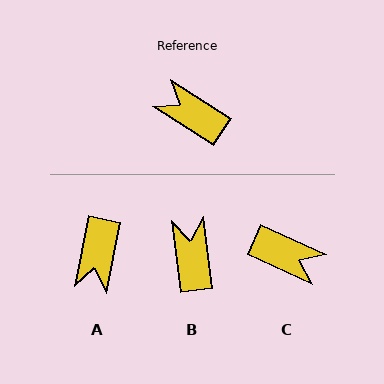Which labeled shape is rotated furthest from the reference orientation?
C, about 171 degrees away.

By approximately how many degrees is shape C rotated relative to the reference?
Approximately 171 degrees clockwise.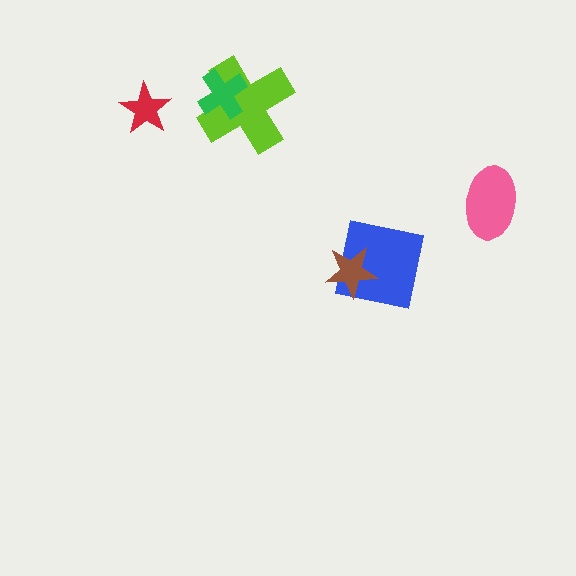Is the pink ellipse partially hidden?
No, no other shape covers it.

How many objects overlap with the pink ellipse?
0 objects overlap with the pink ellipse.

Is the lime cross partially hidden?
Yes, it is partially covered by another shape.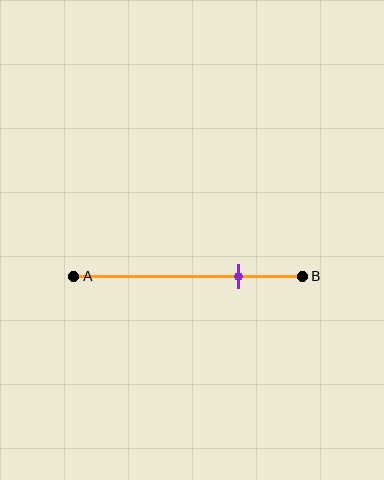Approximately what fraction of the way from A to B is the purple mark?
The purple mark is approximately 70% of the way from A to B.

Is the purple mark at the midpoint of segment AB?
No, the mark is at about 70% from A, not at the 50% midpoint.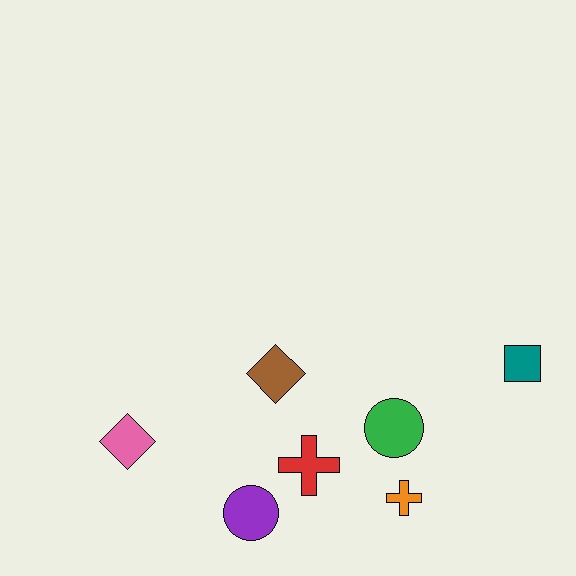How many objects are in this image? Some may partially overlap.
There are 7 objects.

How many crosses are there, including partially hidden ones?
There are 2 crosses.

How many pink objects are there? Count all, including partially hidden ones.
There is 1 pink object.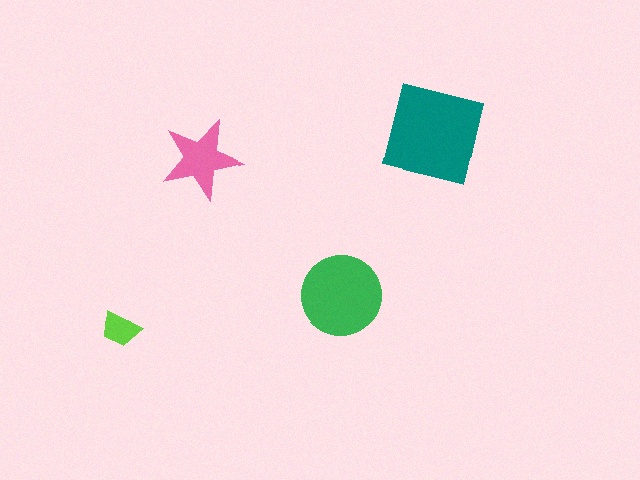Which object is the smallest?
The lime trapezoid.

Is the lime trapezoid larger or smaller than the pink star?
Smaller.